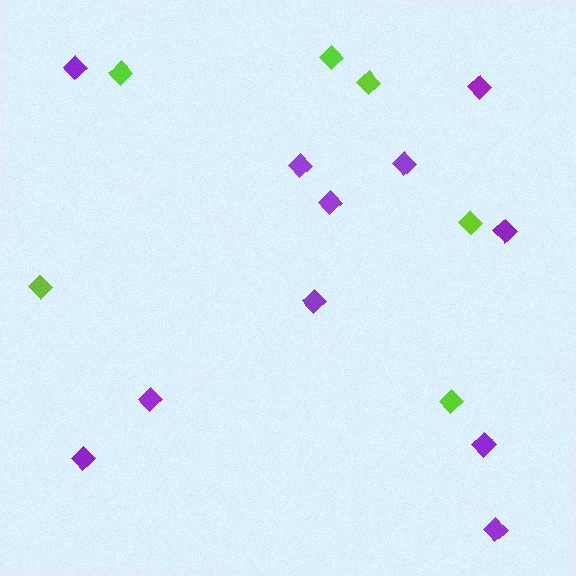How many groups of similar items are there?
There are 2 groups: one group of lime diamonds (6) and one group of purple diamonds (11).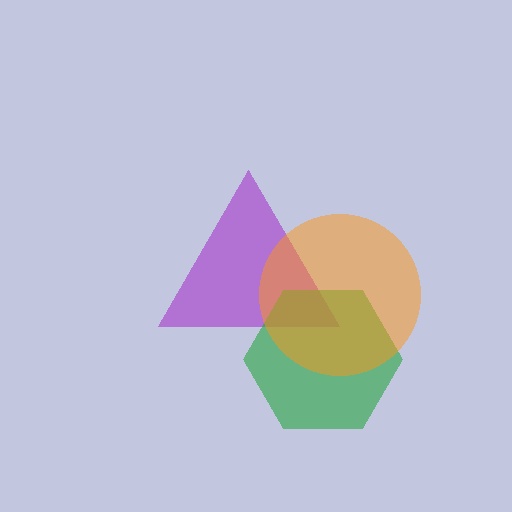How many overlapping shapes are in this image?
There are 3 overlapping shapes in the image.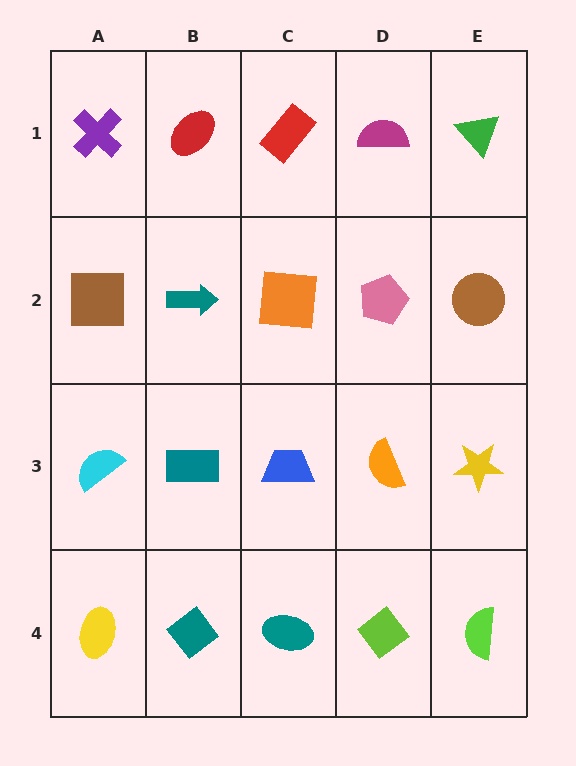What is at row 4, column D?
A lime diamond.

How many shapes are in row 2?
5 shapes.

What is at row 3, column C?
A blue trapezoid.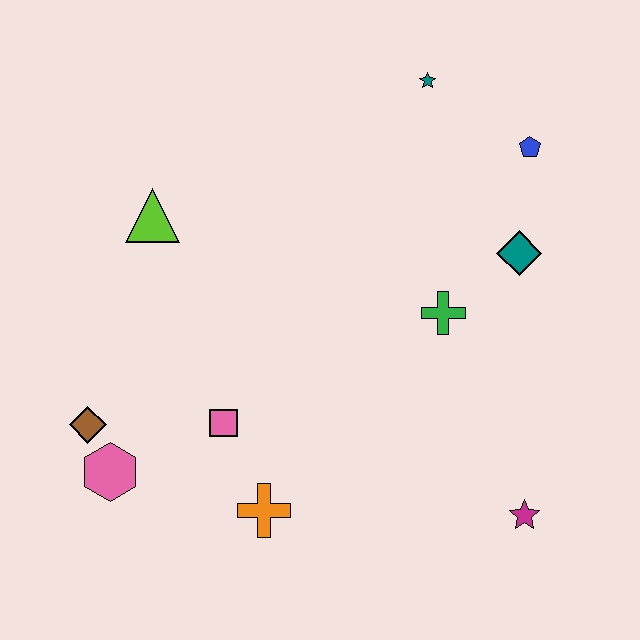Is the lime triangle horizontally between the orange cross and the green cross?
No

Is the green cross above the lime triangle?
No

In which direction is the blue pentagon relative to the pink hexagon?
The blue pentagon is to the right of the pink hexagon.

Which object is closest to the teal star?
The blue pentagon is closest to the teal star.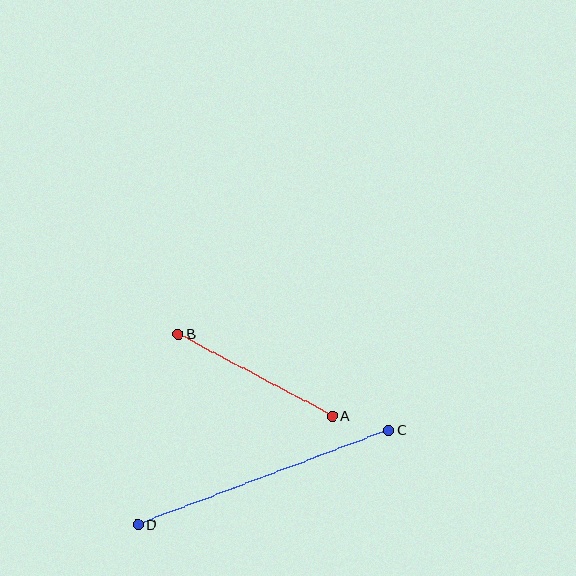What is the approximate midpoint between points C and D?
The midpoint is at approximately (263, 478) pixels.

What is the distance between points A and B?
The distance is approximately 175 pixels.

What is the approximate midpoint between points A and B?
The midpoint is at approximately (255, 375) pixels.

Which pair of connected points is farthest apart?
Points C and D are farthest apart.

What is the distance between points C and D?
The distance is approximately 268 pixels.